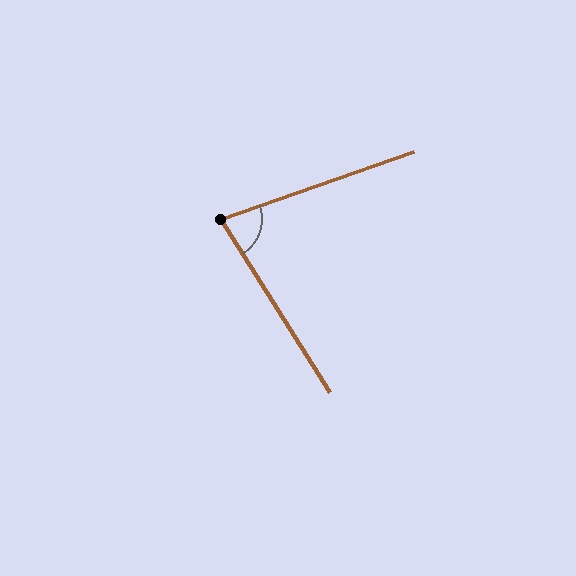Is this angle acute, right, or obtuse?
It is acute.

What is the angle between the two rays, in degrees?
Approximately 77 degrees.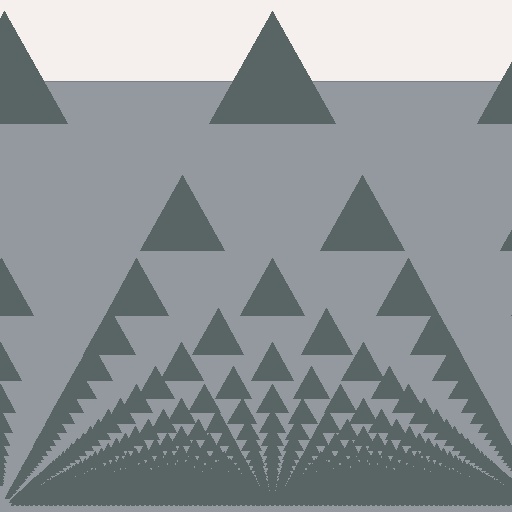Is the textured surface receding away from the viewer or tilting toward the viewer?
The surface appears to tilt toward the viewer. Texture elements get larger and sparser toward the top.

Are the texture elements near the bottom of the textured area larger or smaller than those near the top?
Smaller. The gradient is inverted — elements near the bottom are smaller and denser.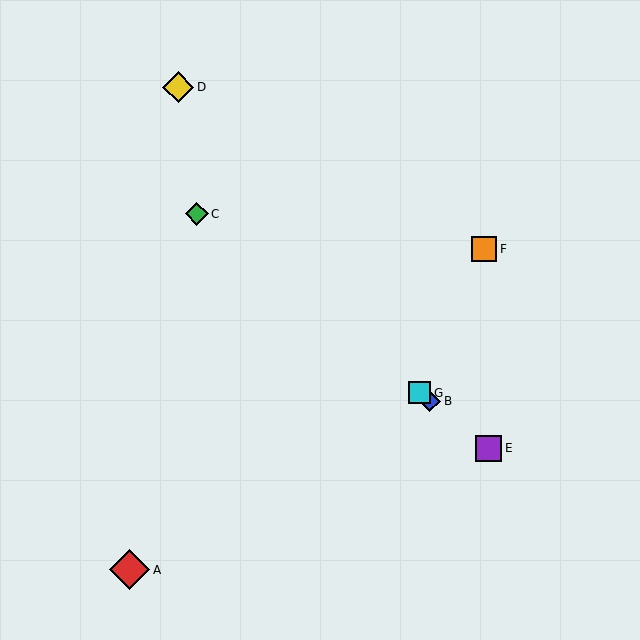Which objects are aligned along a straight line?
Objects B, C, E, G are aligned along a straight line.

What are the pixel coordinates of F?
Object F is at (484, 249).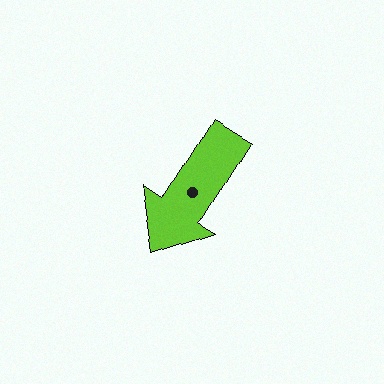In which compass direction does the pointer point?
Southwest.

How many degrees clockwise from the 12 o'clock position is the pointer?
Approximately 212 degrees.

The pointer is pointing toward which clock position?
Roughly 7 o'clock.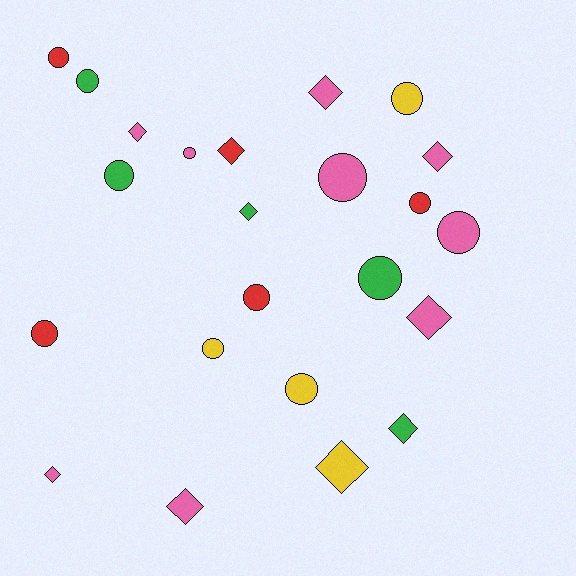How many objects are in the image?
There are 23 objects.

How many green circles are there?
There are 3 green circles.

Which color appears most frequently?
Pink, with 9 objects.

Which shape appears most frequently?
Circle, with 13 objects.